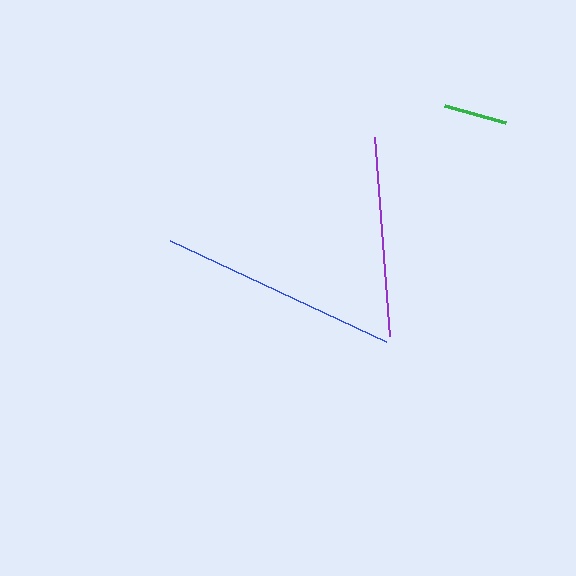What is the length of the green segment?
The green segment is approximately 63 pixels long.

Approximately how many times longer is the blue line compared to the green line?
The blue line is approximately 3.8 times the length of the green line.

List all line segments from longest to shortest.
From longest to shortest: blue, purple, green.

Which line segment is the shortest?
The green line is the shortest at approximately 63 pixels.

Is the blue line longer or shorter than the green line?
The blue line is longer than the green line.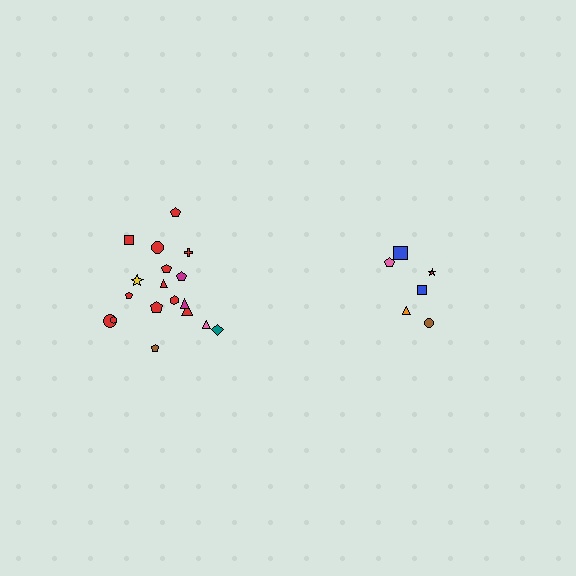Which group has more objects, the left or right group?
The left group.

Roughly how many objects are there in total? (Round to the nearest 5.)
Roughly 25 objects in total.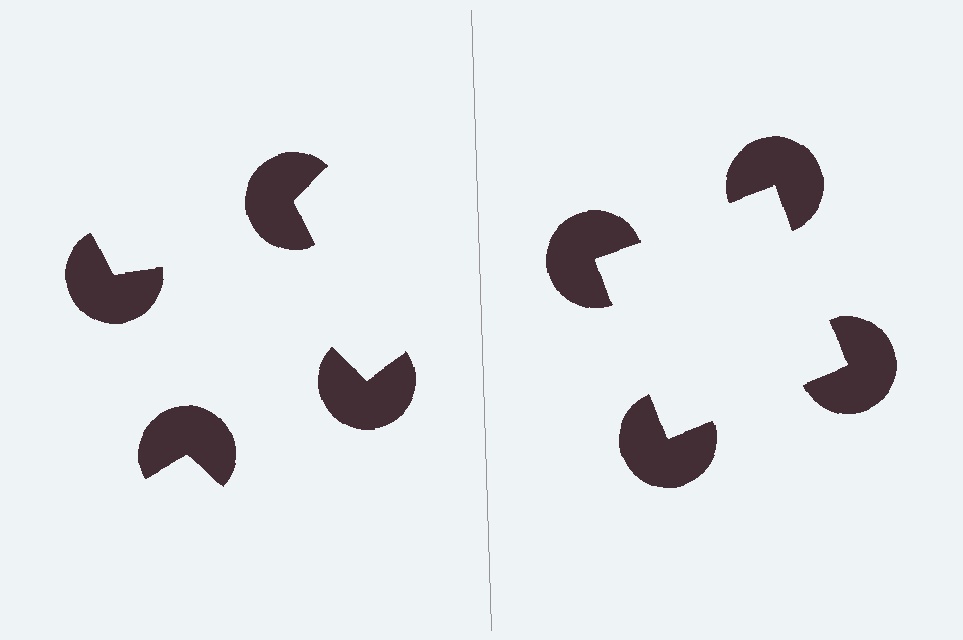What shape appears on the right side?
An illusory square.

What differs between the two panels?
The pac-man discs are positioned identically on both sides; only the wedge orientations differ. On the right they align to a square; on the left they are misaligned.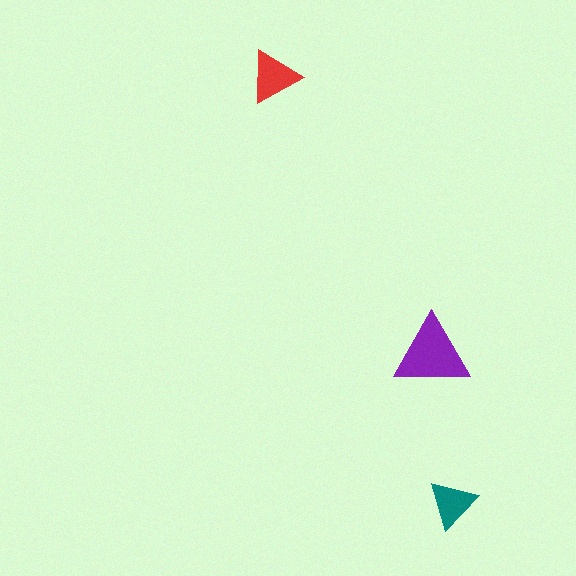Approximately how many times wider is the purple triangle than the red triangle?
About 1.5 times wider.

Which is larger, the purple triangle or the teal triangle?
The purple one.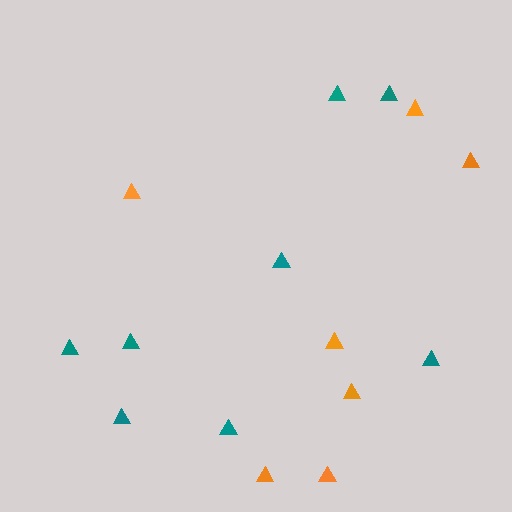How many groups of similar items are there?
There are 2 groups: one group of orange triangles (7) and one group of teal triangles (8).